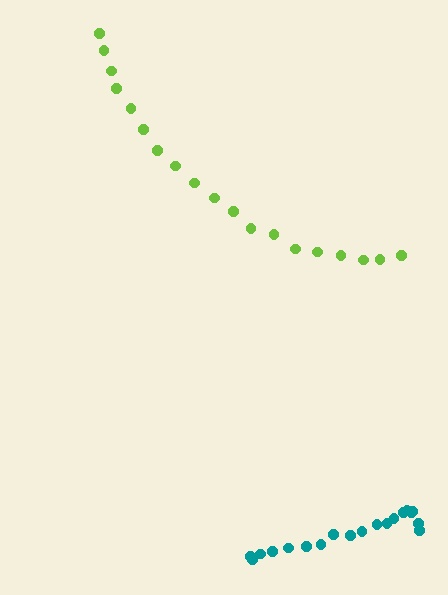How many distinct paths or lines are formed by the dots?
There are 2 distinct paths.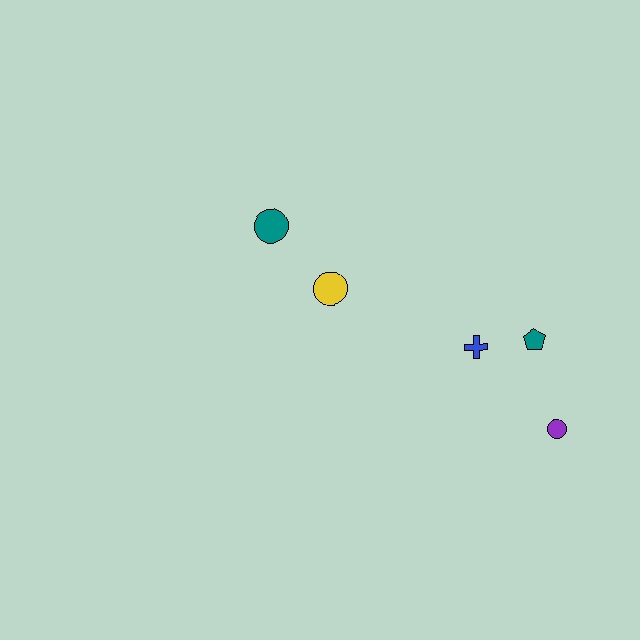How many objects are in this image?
There are 5 objects.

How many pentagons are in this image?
There is 1 pentagon.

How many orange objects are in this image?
There are no orange objects.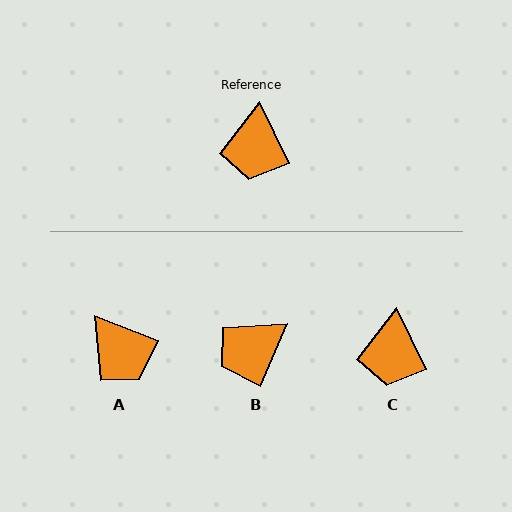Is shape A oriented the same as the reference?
No, it is off by about 43 degrees.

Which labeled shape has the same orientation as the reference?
C.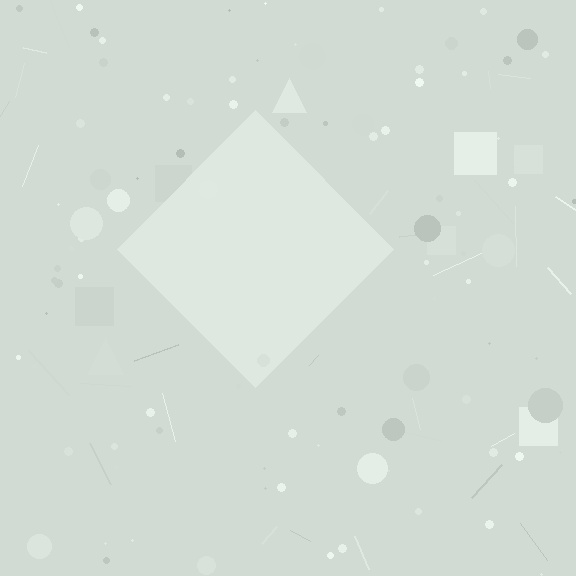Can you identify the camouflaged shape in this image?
The camouflaged shape is a diamond.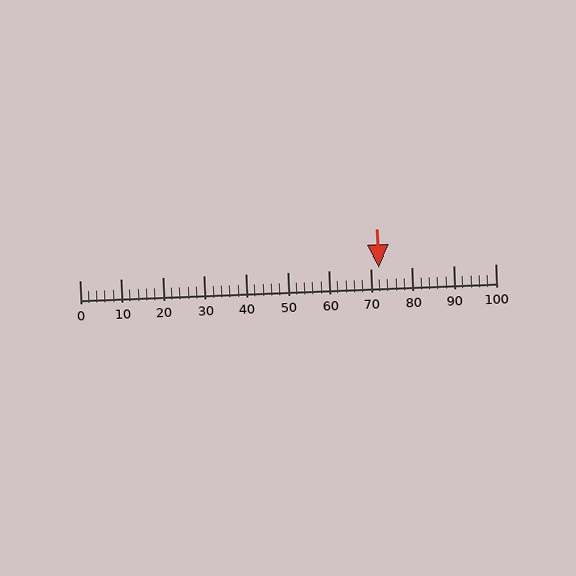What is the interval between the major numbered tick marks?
The major tick marks are spaced 10 units apart.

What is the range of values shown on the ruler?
The ruler shows values from 0 to 100.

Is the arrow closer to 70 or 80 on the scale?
The arrow is closer to 70.